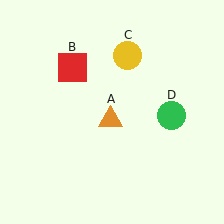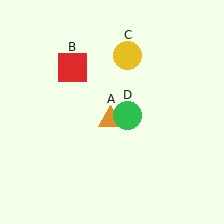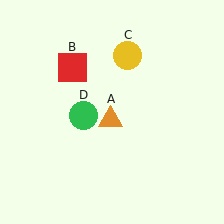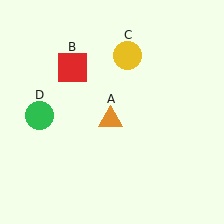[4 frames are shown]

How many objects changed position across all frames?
1 object changed position: green circle (object D).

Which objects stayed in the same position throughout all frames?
Orange triangle (object A) and red square (object B) and yellow circle (object C) remained stationary.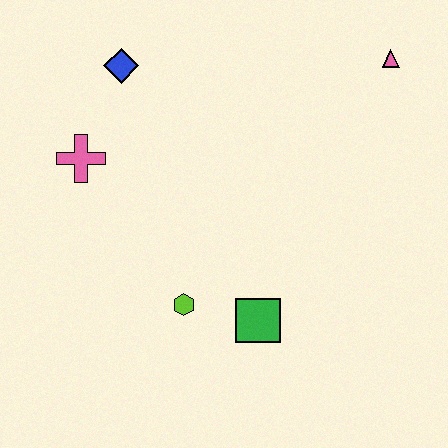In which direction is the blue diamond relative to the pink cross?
The blue diamond is above the pink cross.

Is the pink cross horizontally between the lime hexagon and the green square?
No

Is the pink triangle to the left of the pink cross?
No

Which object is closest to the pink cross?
The blue diamond is closest to the pink cross.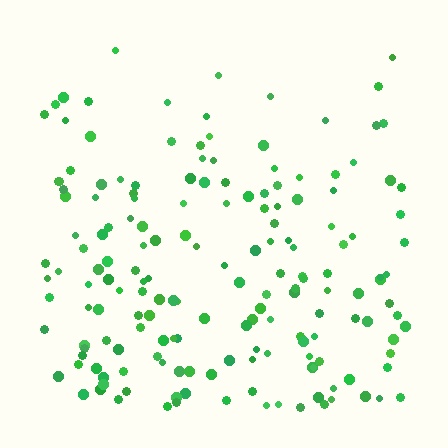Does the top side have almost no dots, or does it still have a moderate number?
Still a moderate number, just noticeably fewer than the bottom.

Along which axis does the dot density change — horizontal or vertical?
Vertical.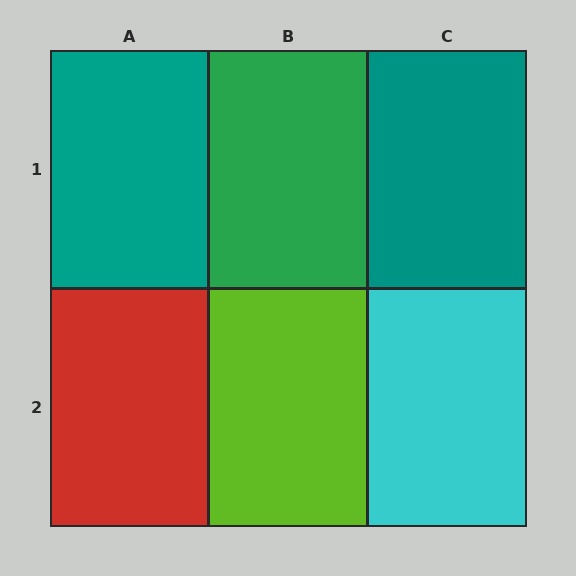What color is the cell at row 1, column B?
Green.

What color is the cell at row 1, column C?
Teal.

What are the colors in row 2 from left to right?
Red, lime, cyan.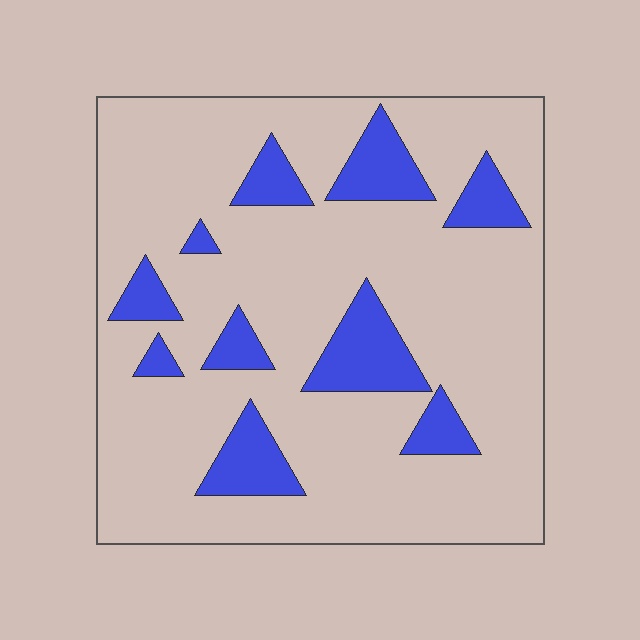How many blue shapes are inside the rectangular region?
10.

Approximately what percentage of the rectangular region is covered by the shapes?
Approximately 20%.